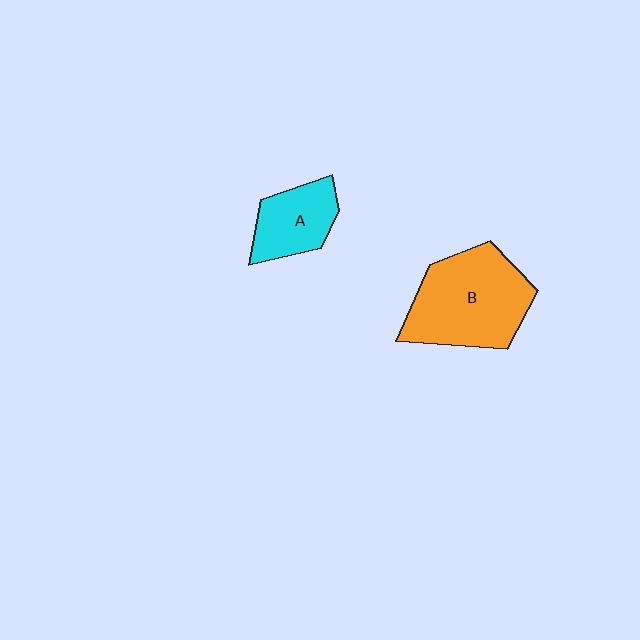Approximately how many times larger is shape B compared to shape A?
Approximately 1.9 times.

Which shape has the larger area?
Shape B (orange).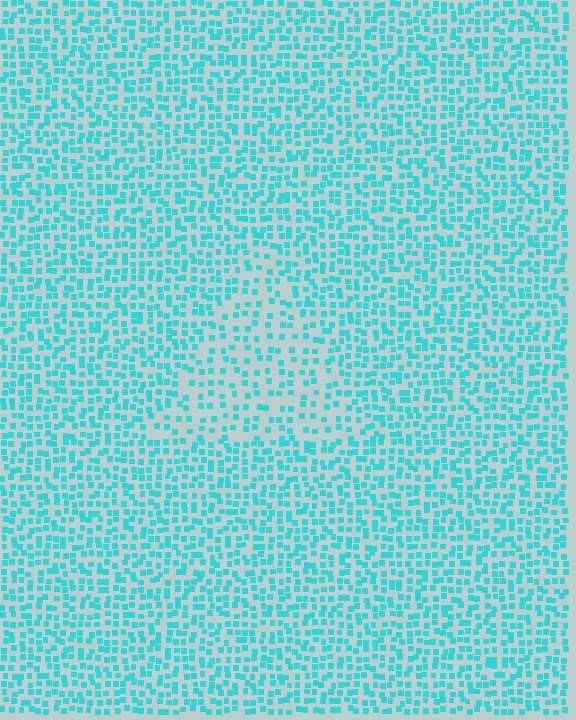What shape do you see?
I see a triangle.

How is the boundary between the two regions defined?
The boundary is defined by a change in element density (approximately 1.8x ratio). All elements are the same color, size, and shape.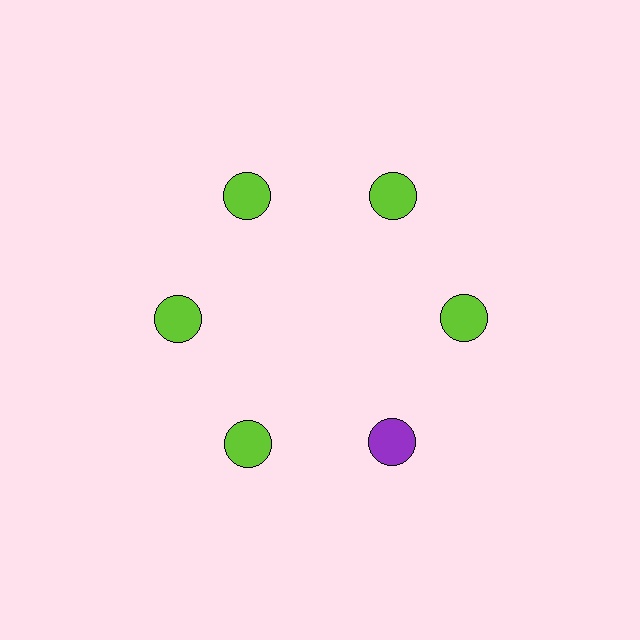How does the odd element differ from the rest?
It has a different color: purple instead of lime.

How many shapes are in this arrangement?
There are 6 shapes arranged in a ring pattern.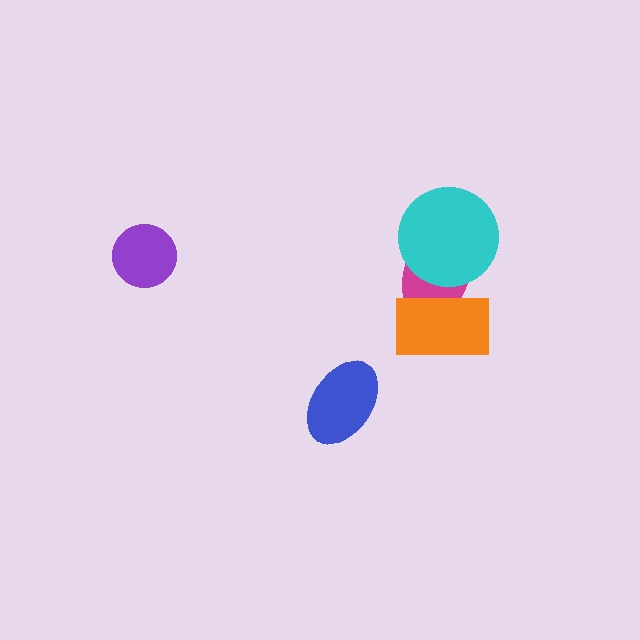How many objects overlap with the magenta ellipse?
2 objects overlap with the magenta ellipse.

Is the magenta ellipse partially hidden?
Yes, it is partially covered by another shape.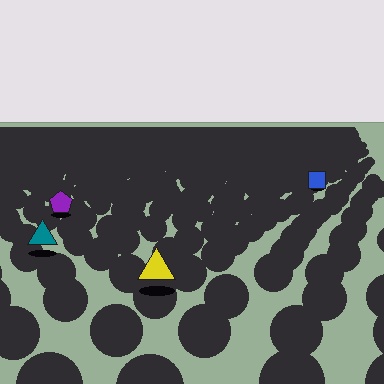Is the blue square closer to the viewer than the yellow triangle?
No. The yellow triangle is closer — you can tell from the texture gradient: the ground texture is coarser near it.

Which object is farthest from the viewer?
The blue square is farthest from the viewer. It appears smaller and the ground texture around it is denser.